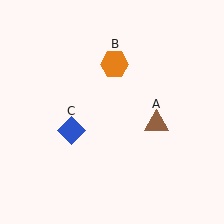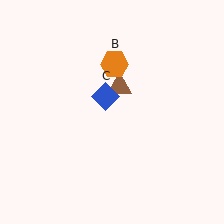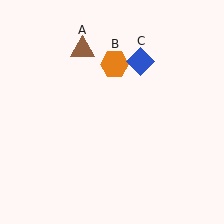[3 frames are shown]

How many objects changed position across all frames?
2 objects changed position: brown triangle (object A), blue diamond (object C).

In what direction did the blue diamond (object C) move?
The blue diamond (object C) moved up and to the right.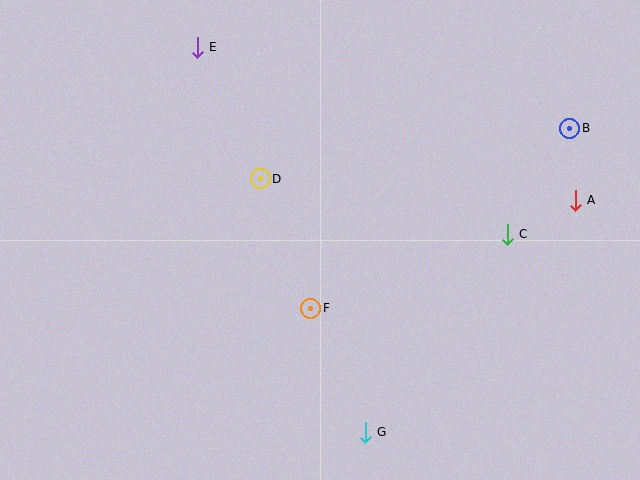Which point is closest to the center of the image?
Point F at (311, 308) is closest to the center.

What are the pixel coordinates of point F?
Point F is at (311, 308).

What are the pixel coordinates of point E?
Point E is at (197, 47).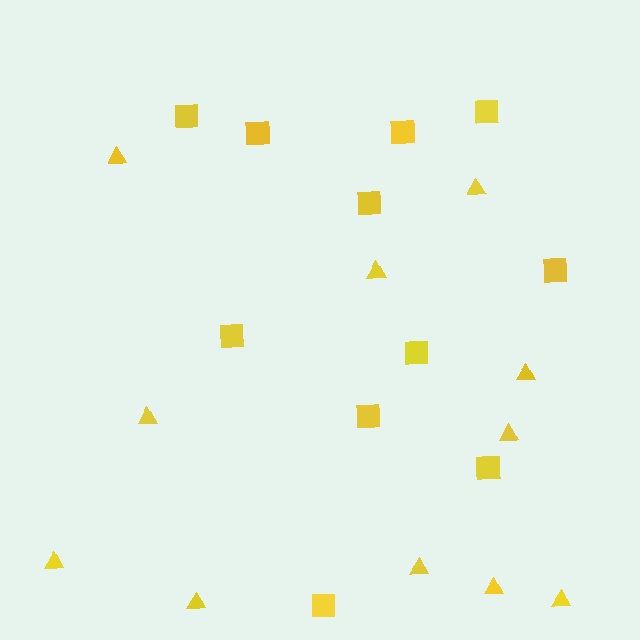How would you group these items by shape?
There are 2 groups: one group of triangles (11) and one group of squares (11).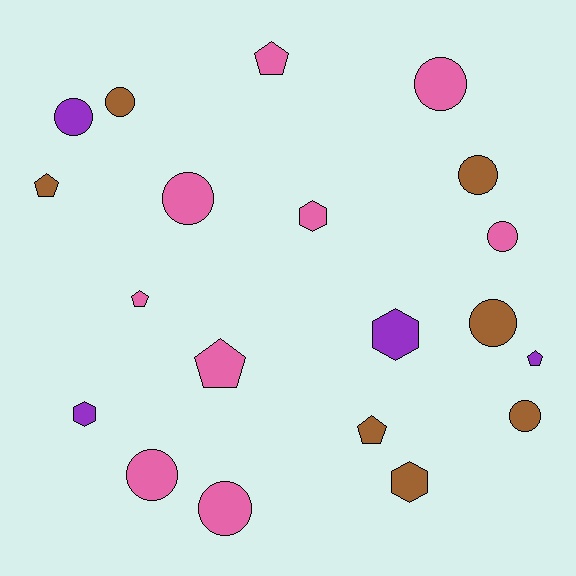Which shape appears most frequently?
Circle, with 10 objects.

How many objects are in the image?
There are 20 objects.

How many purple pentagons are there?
There is 1 purple pentagon.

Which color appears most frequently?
Pink, with 9 objects.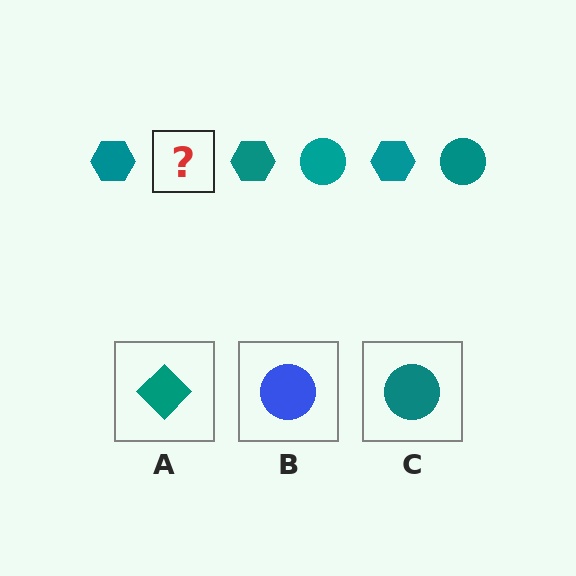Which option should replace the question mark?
Option C.